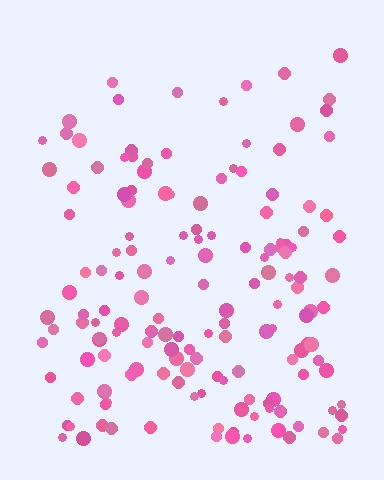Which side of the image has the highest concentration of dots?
The bottom.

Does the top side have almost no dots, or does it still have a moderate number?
Still a moderate number, just noticeably fewer than the bottom.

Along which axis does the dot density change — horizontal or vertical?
Vertical.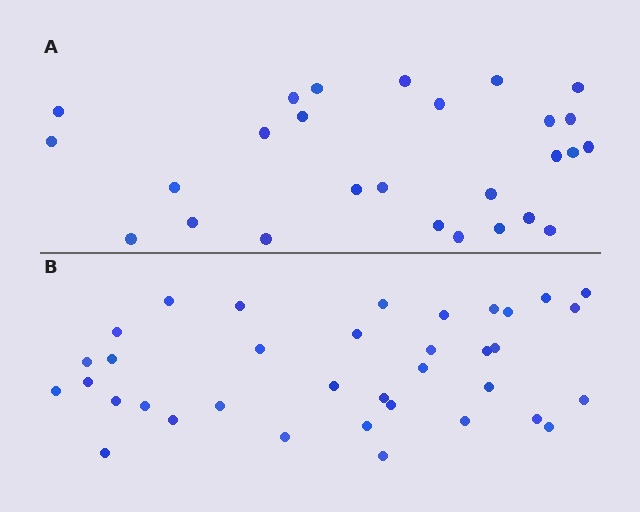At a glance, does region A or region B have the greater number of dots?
Region B (the bottom region) has more dots.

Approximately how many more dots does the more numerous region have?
Region B has roughly 8 or so more dots than region A.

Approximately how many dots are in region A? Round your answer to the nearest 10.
About 30 dots. (The exact count is 27, which rounds to 30.)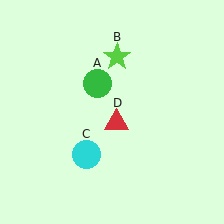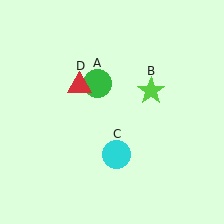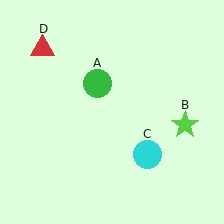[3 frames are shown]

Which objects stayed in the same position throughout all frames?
Green circle (object A) remained stationary.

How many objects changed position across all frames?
3 objects changed position: lime star (object B), cyan circle (object C), red triangle (object D).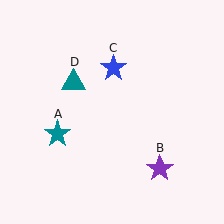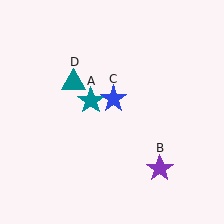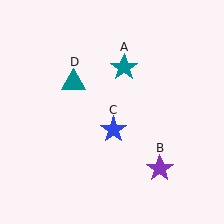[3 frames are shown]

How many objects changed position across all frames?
2 objects changed position: teal star (object A), blue star (object C).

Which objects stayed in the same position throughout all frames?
Purple star (object B) and teal triangle (object D) remained stationary.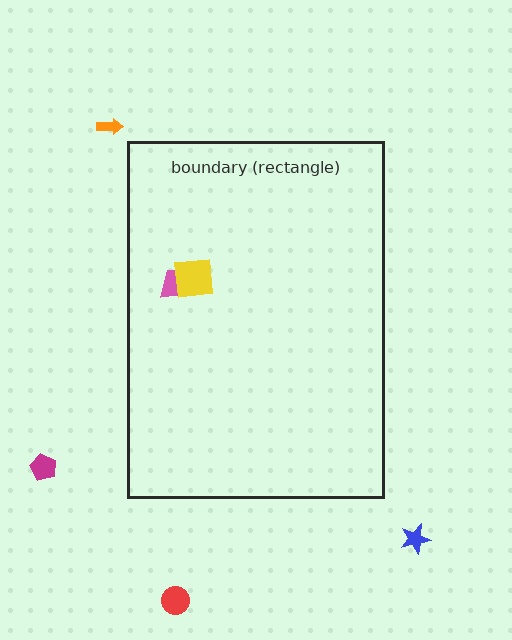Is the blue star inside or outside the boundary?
Outside.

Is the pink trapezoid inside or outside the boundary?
Inside.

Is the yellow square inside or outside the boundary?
Inside.